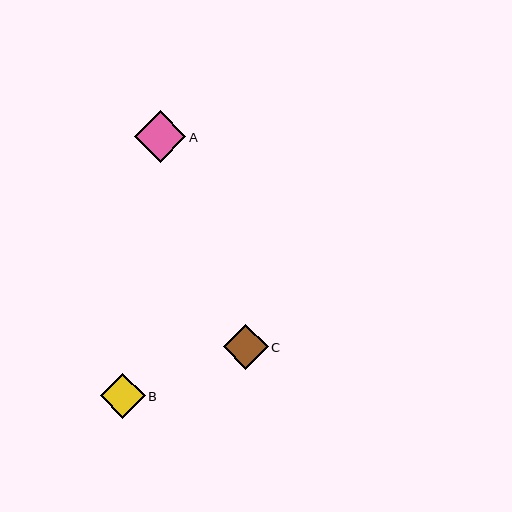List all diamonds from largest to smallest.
From largest to smallest: A, C, B.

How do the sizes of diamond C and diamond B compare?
Diamond C and diamond B are approximately the same size.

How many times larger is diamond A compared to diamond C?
Diamond A is approximately 1.1 times the size of diamond C.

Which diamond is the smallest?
Diamond B is the smallest with a size of approximately 45 pixels.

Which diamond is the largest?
Diamond A is the largest with a size of approximately 51 pixels.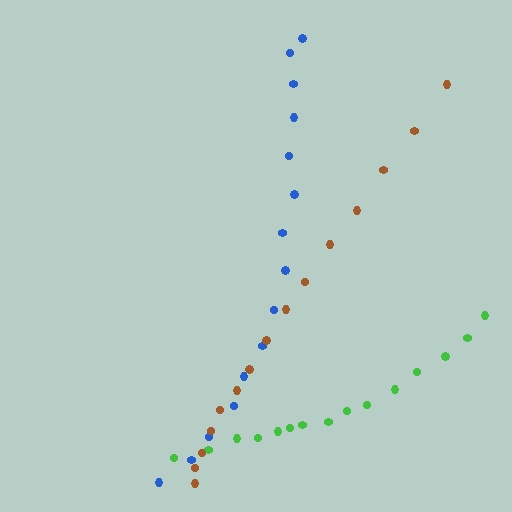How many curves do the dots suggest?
There are 3 distinct paths.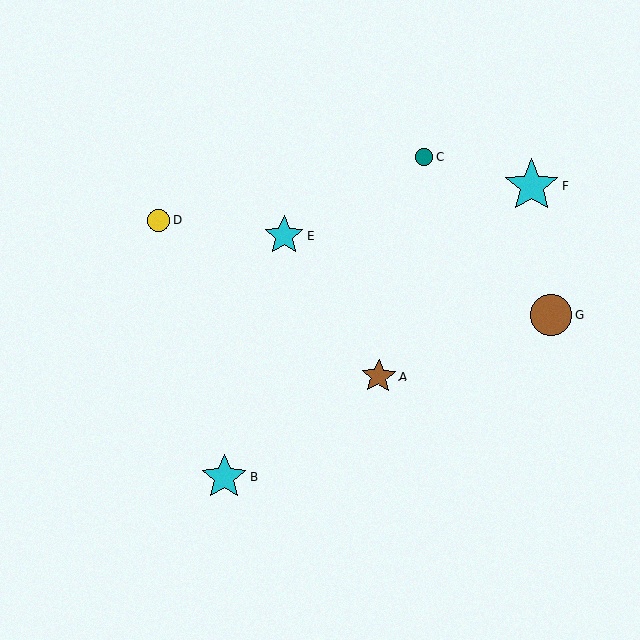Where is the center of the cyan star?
The center of the cyan star is at (532, 186).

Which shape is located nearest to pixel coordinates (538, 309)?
The brown circle (labeled G) at (551, 315) is nearest to that location.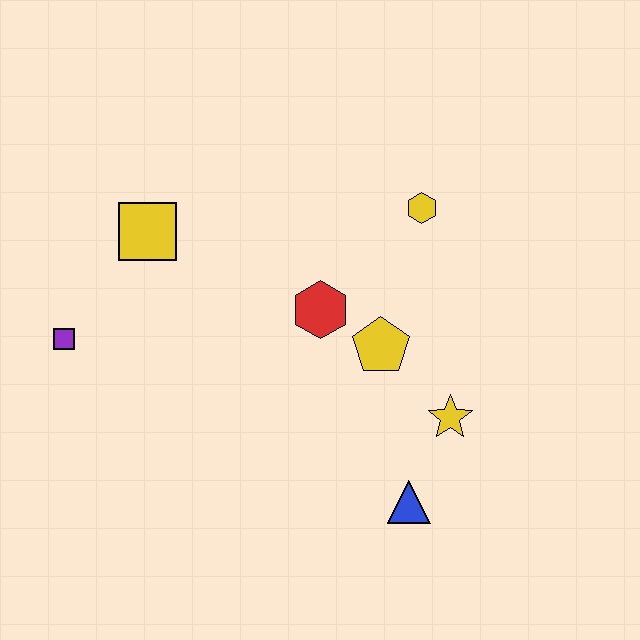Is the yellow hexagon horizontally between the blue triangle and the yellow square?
No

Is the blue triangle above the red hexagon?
No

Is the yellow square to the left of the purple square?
No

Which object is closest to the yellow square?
The purple square is closest to the yellow square.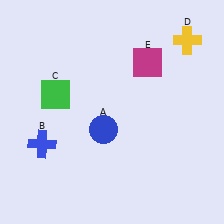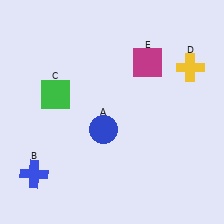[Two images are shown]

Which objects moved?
The objects that moved are: the blue cross (B), the yellow cross (D).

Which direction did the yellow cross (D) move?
The yellow cross (D) moved down.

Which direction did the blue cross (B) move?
The blue cross (B) moved down.